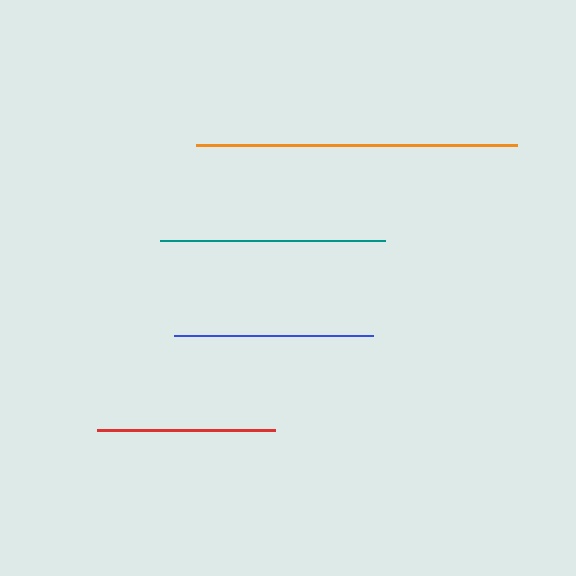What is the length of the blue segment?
The blue segment is approximately 199 pixels long.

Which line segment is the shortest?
The red line is the shortest at approximately 178 pixels.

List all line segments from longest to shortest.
From longest to shortest: orange, teal, blue, red.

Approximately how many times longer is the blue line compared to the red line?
The blue line is approximately 1.1 times the length of the red line.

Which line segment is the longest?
The orange line is the longest at approximately 321 pixels.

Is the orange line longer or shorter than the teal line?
The orange line is longer than the teal line.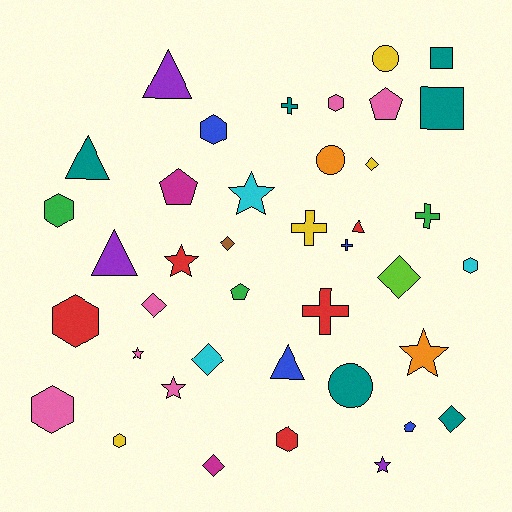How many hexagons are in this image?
There are 8 hexagons.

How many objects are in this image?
There are 40 objects.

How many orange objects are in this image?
There are 2 orange objects.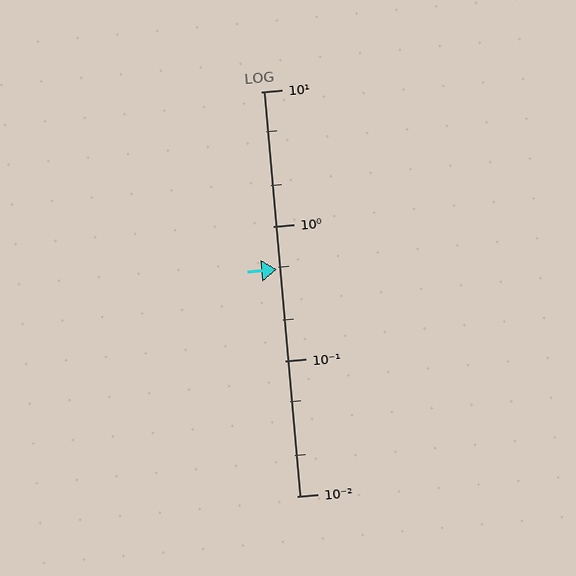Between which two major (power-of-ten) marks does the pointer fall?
The pointer is between 0.1 and 1.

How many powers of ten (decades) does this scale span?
The scale spans 3 decades, from 0.01 to 10.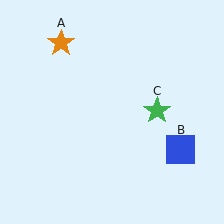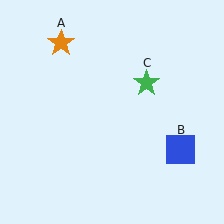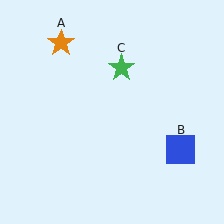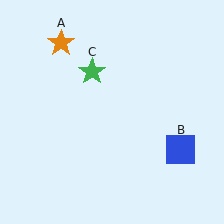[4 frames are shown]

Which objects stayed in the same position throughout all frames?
Orange star (object A) and blue square (object B) remained stationary.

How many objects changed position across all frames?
1 object changed position: green star (object C).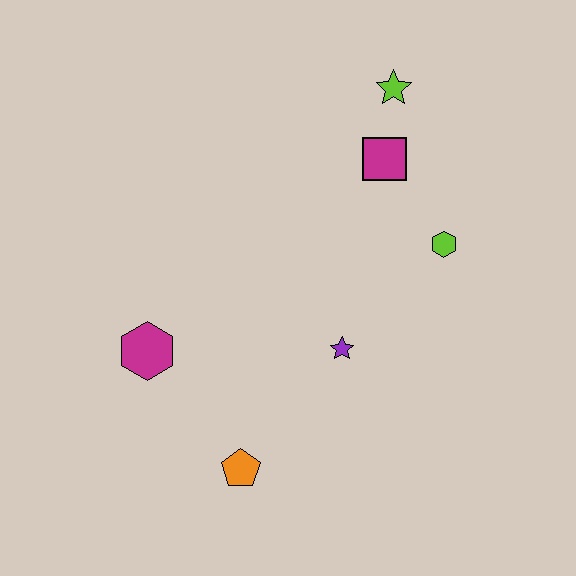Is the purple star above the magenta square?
No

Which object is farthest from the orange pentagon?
The lime star is farthest from the orange pentagon.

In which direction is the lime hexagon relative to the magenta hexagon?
The lime hexagon is to the right of the magenta hexagon.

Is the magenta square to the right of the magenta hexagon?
Yes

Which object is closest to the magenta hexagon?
The orange pentagon is closest to the magenta hexagon.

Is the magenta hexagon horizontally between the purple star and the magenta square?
No